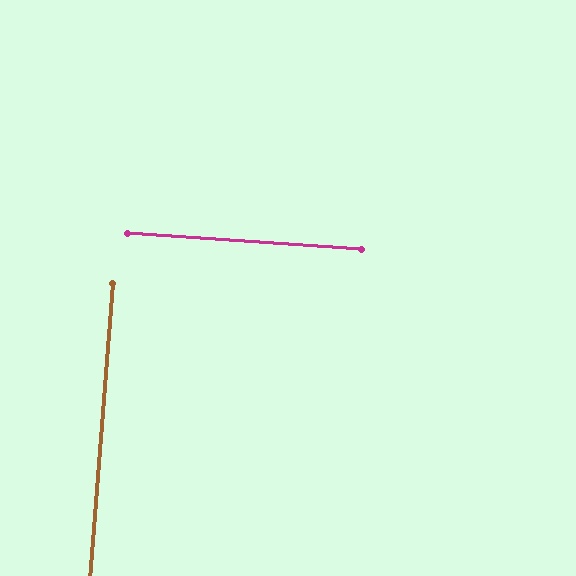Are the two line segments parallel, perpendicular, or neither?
Perpendicular — they meet at approximately 89°.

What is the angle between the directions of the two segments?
Approximately 89 degrees.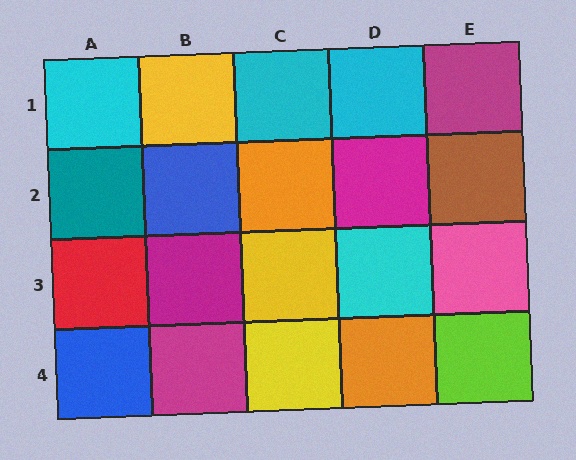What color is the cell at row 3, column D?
Cyan.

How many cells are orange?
2 cells are orange.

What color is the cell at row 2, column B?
Blue.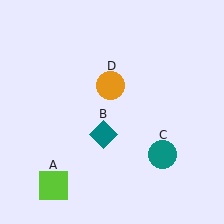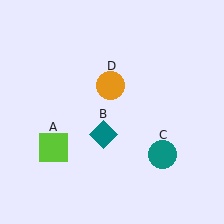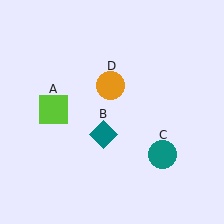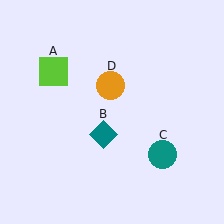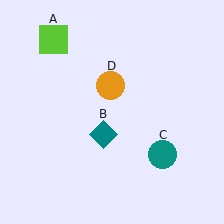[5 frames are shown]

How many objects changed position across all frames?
1 object changed position: lime square (object A).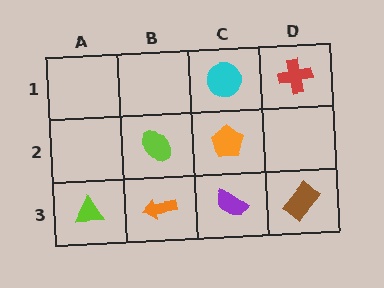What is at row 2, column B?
A lime ellipse.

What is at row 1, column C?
A cyan circle.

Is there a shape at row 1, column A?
No, that cell is empty.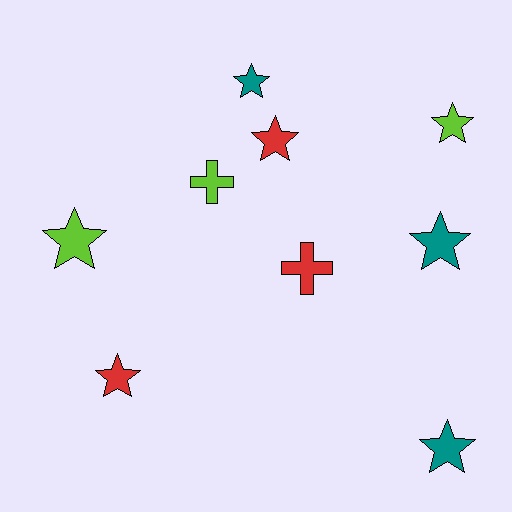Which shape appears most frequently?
Star, with 7 objects.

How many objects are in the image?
There are 9 objects.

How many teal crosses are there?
There are no teal crosses.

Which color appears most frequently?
Lime, with 3 objects.